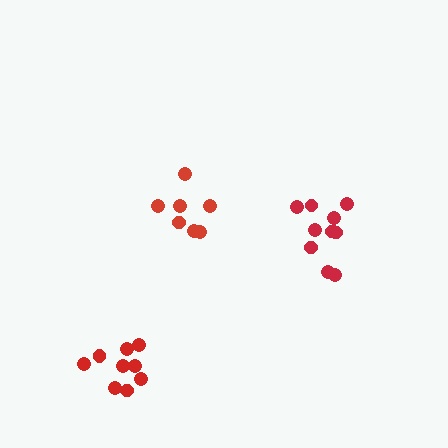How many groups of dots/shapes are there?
There are 3 groups.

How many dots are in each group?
Group 1: 11 dots, Group 2: 9 dots, Group 3: 7 dots (27 total).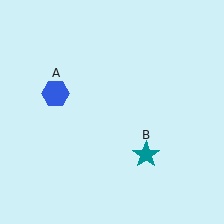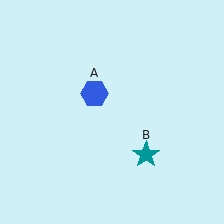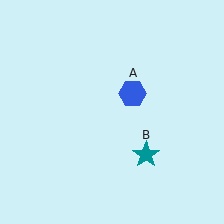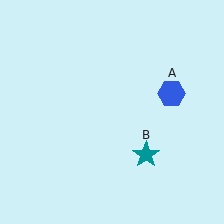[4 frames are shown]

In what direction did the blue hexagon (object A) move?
The blue hexagon (object A) moved right.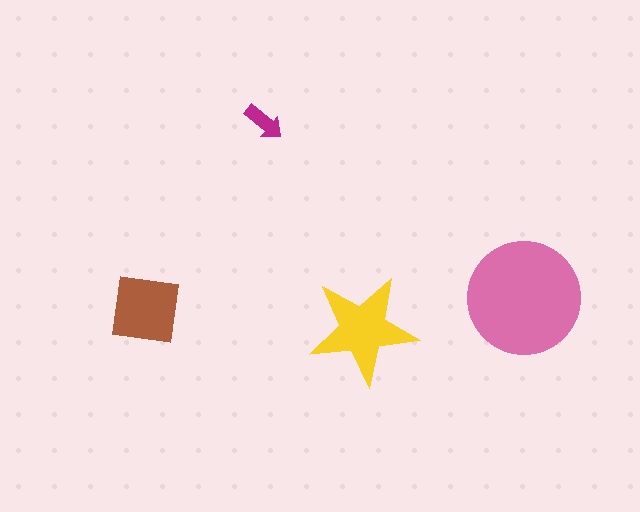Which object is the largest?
The pink circle.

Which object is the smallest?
The magenta arrow.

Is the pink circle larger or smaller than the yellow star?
Larger.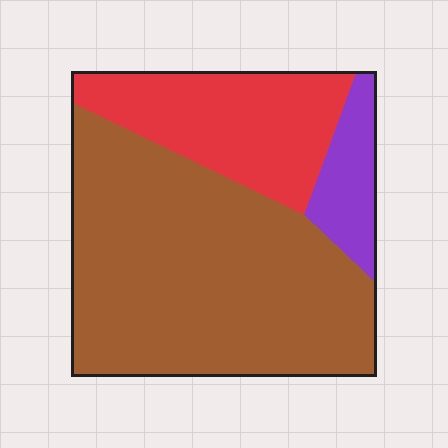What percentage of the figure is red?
Red takes up about one quarter (1/4) of the figure.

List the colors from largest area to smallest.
From largest to smallest: brown, red, purple.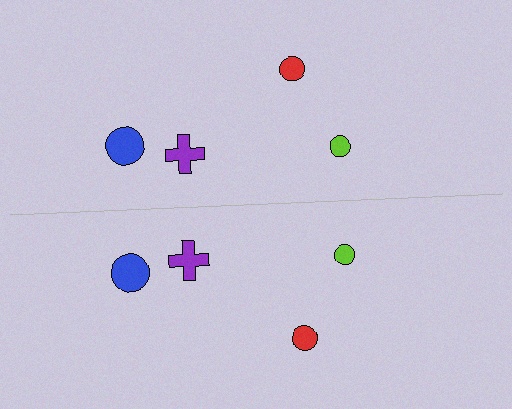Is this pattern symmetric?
Yes, this pattern has bilateral (reflection) symmetry.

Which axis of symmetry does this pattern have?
The pattern has a horizontal axis of symmetry running through the center of the image.